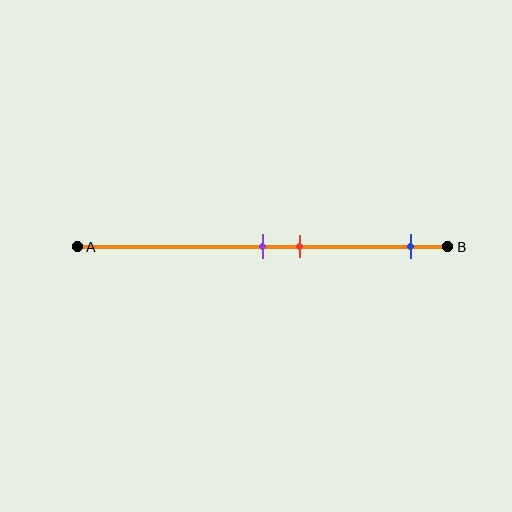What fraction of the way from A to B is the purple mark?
The purple mark is approximately 50% (0.5) of the way from A to B.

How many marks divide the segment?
There are 3 marks dividing the segment.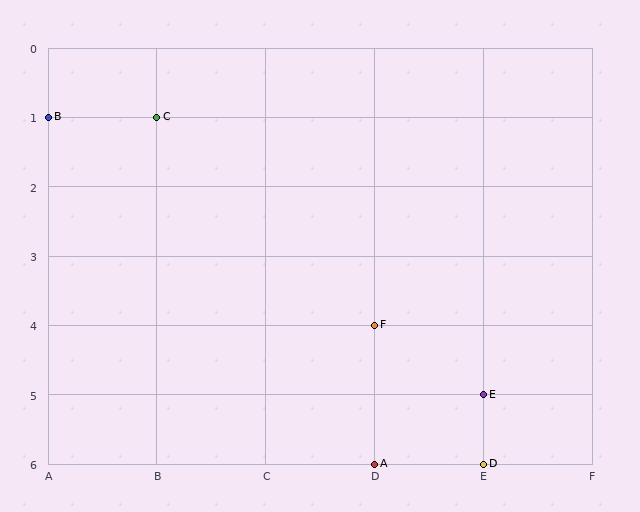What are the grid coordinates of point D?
Point D is at grid coordinates (E, 6).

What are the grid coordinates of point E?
Point E is at grid coordinates (E, 5).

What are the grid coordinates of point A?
Point A is at grid coordinates (D, 6).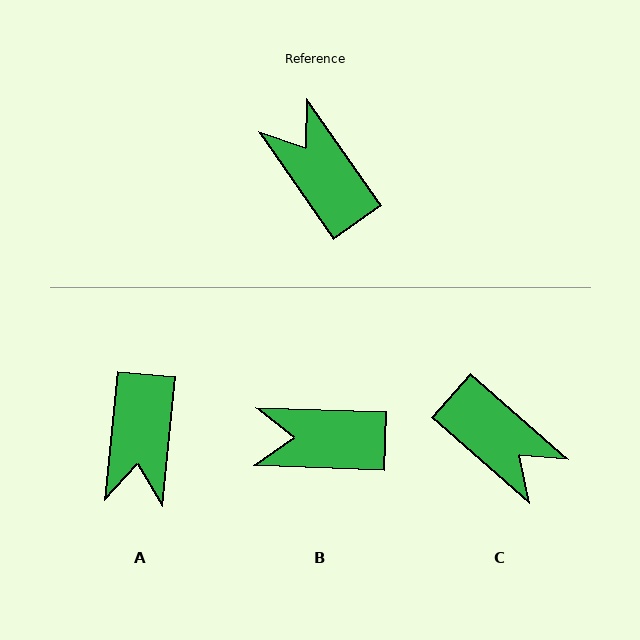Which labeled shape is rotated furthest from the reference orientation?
C, about 166 degrees away.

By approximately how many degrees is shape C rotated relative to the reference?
Approximately 166 degrees clockwise.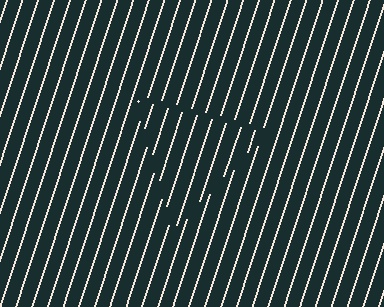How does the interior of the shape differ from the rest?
The interior of the shape contains the same grating, shifted by half a period — the contour is defined by the phase discontinuity where line-ends from the inner and outer gratings abut.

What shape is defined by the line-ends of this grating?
An illusory triangle. The interior of the shape contains the same grating, shifted by half a period — the contour is defined by the phase discontinuity where line-ends from the inner and outer gratings abut.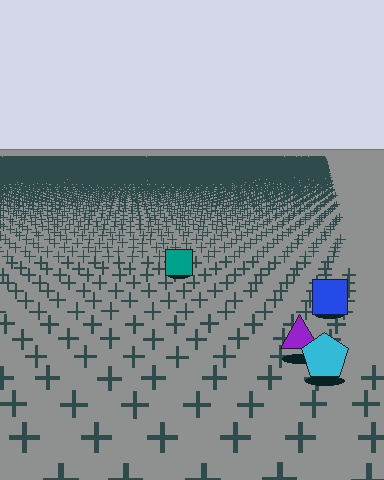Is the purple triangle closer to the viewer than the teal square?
Yes. The purple triangle is closer — you can tell from the texture gradient: the ground texture is coarser near it.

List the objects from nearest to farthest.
From nearest to farthest: the cyan pentagon, the purple triangle, the blue square, the teal square.